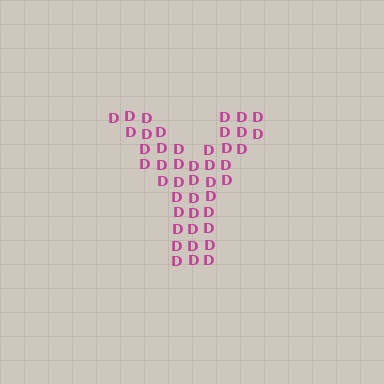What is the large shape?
The large shape is the letter Y.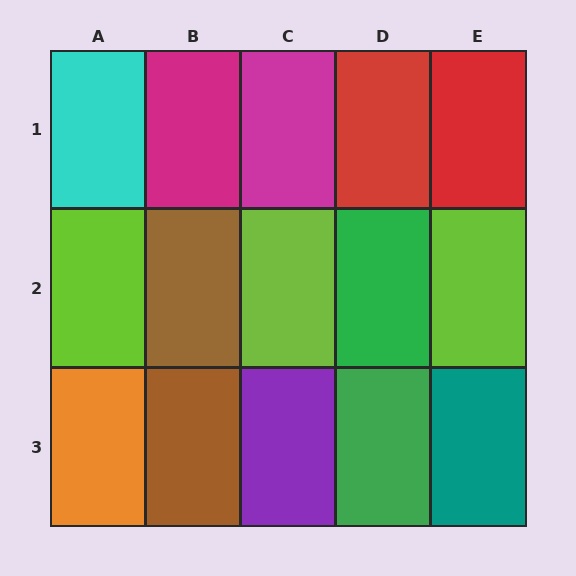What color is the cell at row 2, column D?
Green.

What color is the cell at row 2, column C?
Lime.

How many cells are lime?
3 cells are lime.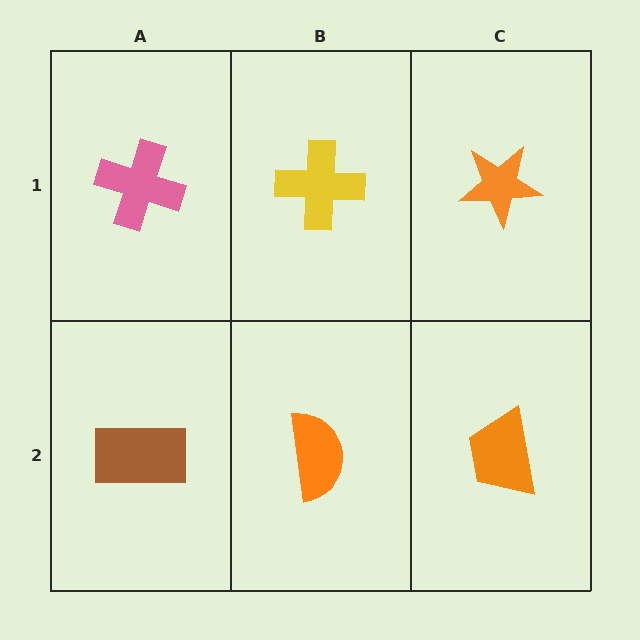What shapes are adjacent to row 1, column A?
A brown rectangle (row 2, column A), a yellow cross (row 1, column B).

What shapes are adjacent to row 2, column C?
An orange star (row 1, column C), an orange semicircle (row 2, column B).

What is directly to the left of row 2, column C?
An orange semicircle.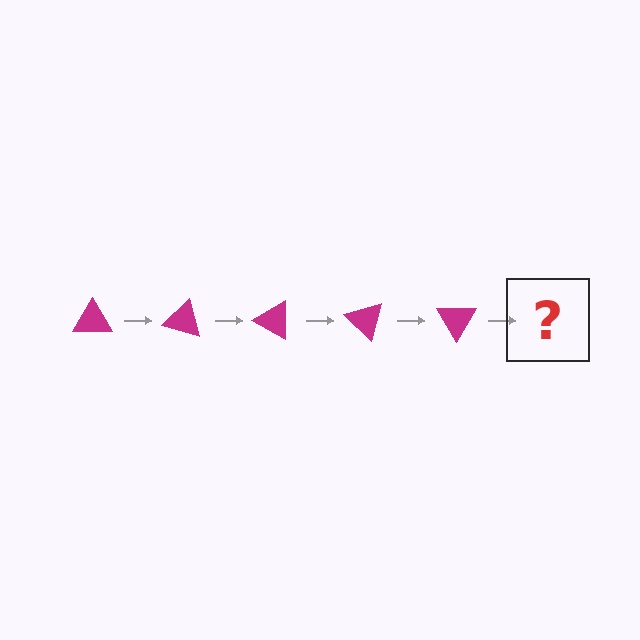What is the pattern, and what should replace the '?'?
The pattern is that the triangle rotates 15 degrees each step. The '?' should be a magenta triangle rotated 75 degrees.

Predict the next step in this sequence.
The next step is a magenta triangle rotated 75 degrees.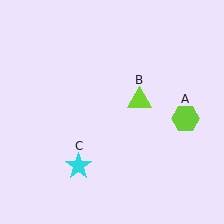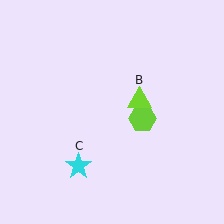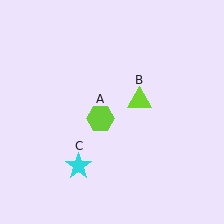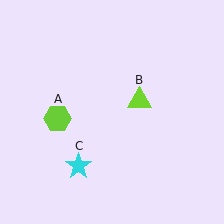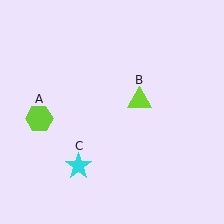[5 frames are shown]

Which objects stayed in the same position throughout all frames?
Lime triangle (object B) and cyan star (object C) remained stationary.